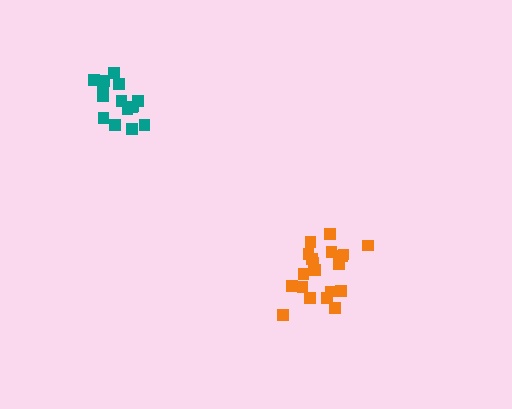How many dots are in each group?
Group 1: 20 dots, Group 2: 15 dots (35 total).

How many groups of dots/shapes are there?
There are 2 groups.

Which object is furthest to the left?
The teal cluster is leftmost.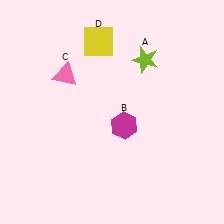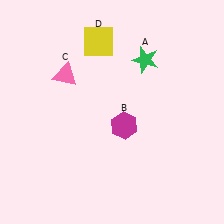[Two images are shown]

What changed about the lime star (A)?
In Image 1, A is lime. In Image 2, it changed to green.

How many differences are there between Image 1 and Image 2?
There is 1 difference between the two images.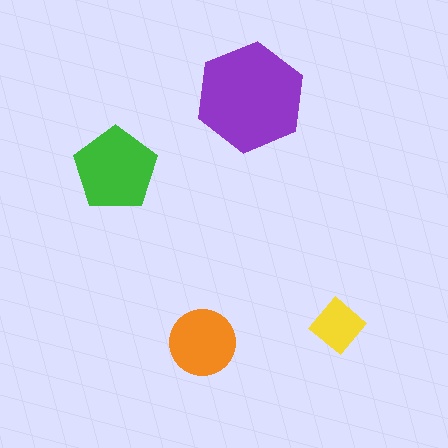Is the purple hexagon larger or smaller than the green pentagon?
Larger.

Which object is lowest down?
The orange circle is bottommost.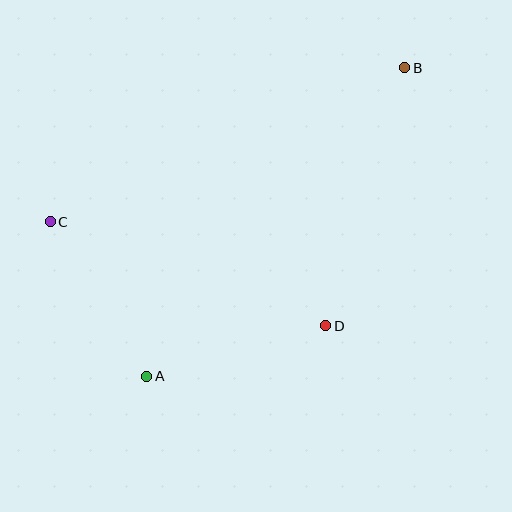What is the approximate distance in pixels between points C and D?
The distance between C and D is approximately 295 pixels.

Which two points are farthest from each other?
Points A and B are farthest from each other.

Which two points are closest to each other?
Points A and C are closest to each other.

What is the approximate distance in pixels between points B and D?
The distance between B and D is approximately 270 pixels.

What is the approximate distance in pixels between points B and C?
The distance between B and C is approximately 386 pixels.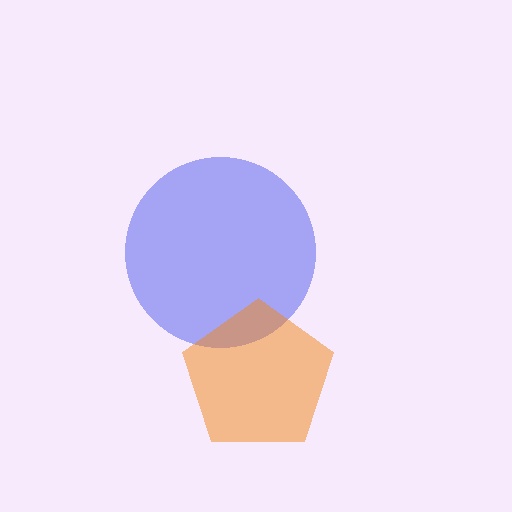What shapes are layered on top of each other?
The layered shapes are: a blue circle, an orange pentagon.